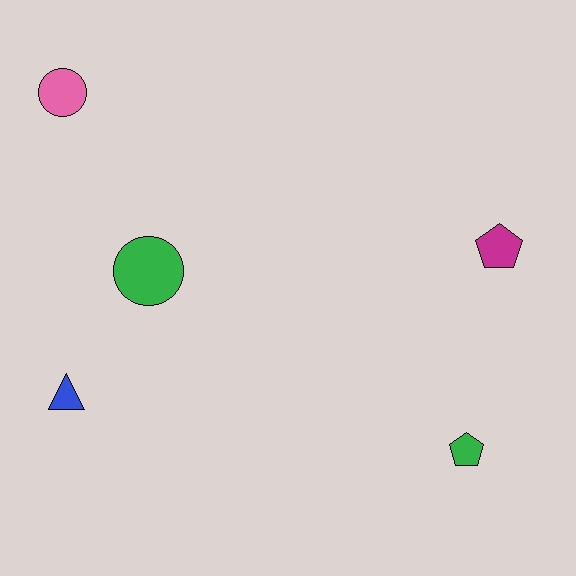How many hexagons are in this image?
There are no hexagons.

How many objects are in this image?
There are 5 objects.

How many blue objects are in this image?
There is 1 blue object.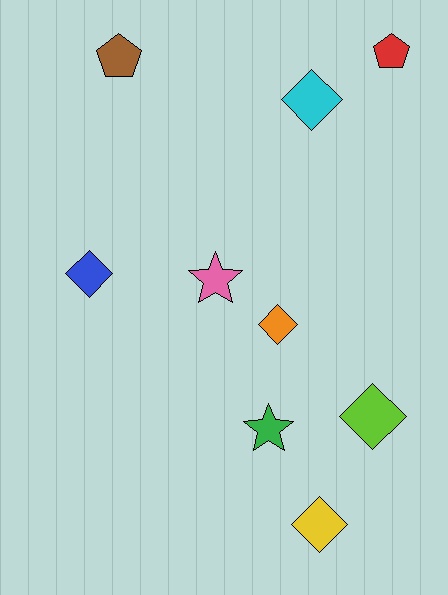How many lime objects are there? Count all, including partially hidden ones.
There is 1 lime object.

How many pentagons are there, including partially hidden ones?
There are 2 pentagons.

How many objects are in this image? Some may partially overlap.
There are 9 objects.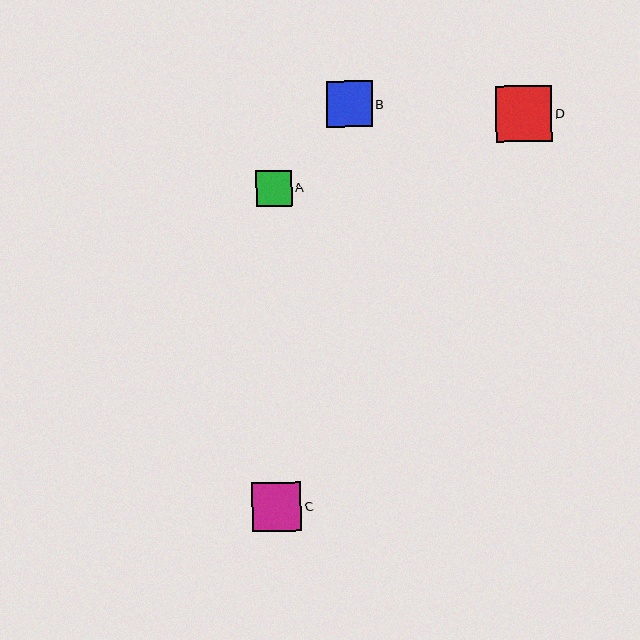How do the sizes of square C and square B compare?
Square C and square B are approximately the same size.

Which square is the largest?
Square D is the largest with a size of approximately 56 pixels.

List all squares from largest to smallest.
From largest to smallest: D, C, B, A.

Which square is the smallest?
Square A is the smallest with a size of approximately 36 pixels.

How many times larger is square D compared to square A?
Square D is approximately 1.5 times the size of square A.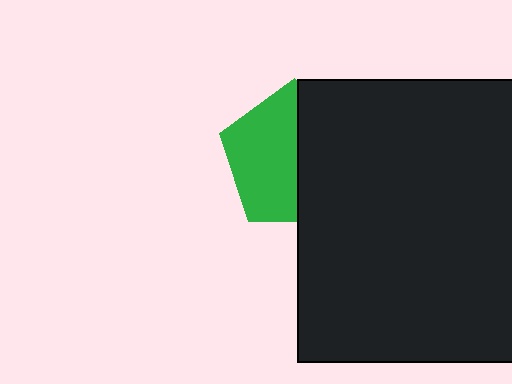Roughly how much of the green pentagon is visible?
About half of it is visible (roughly 53%).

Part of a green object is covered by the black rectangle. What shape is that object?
It is a pentagon.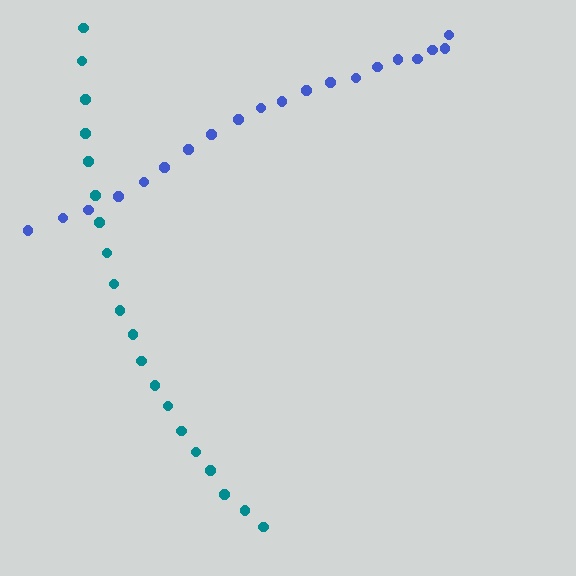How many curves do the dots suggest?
There are 2 distinct paths.